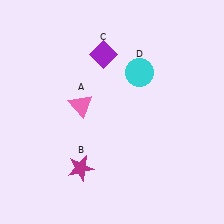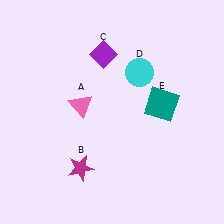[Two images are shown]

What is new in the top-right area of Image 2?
A teal square (E) was added in the top-right area of Image 2.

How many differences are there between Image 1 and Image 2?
There is 1 difference between the two images.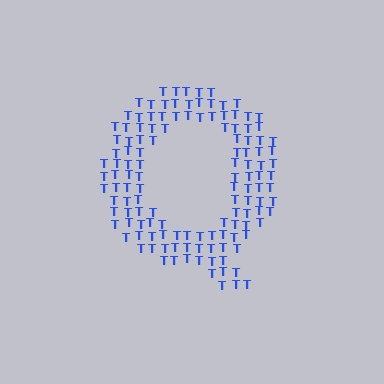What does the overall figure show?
The overall figure shows the letter Q.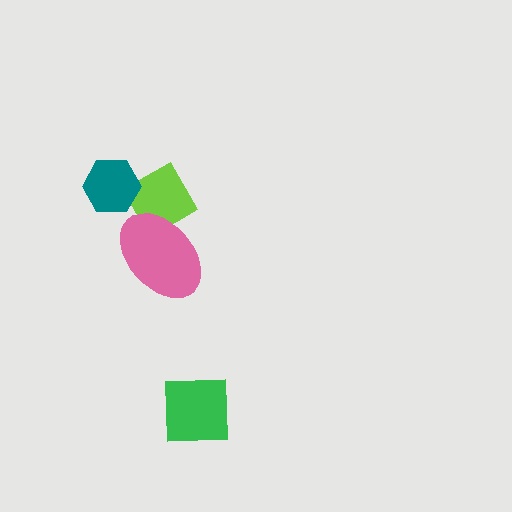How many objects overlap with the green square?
0 objects overlap with the green square.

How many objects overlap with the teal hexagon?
1 object overlaps with the teal hexagon.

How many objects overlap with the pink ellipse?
1 object overlaps with the pink ellipse.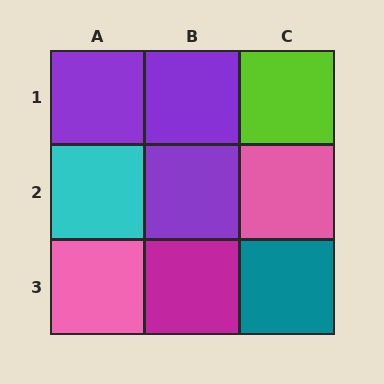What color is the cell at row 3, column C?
Teal.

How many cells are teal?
1 cell is teal.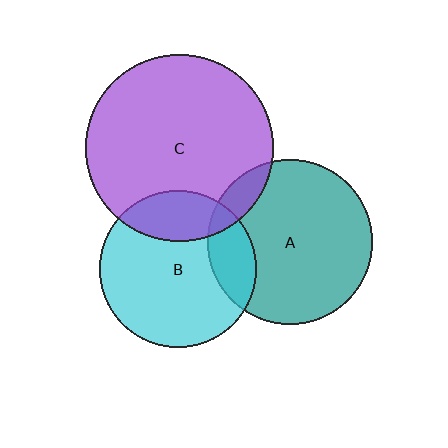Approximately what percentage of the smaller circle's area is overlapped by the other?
Approximately 20%.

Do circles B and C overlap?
Yes.